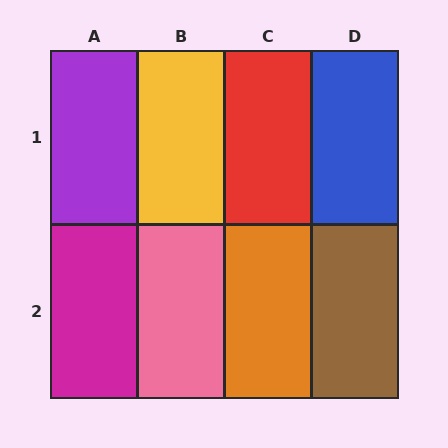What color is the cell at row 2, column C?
Orange.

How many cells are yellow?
1 cell is yellow.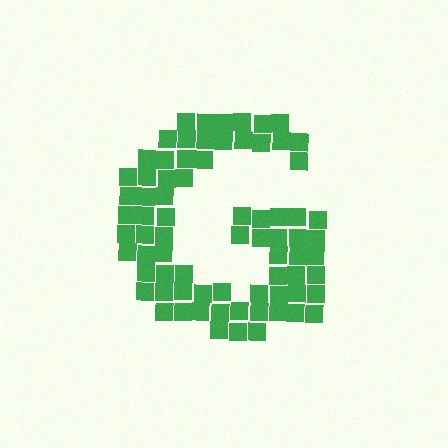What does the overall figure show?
The overall figure shows the letter G.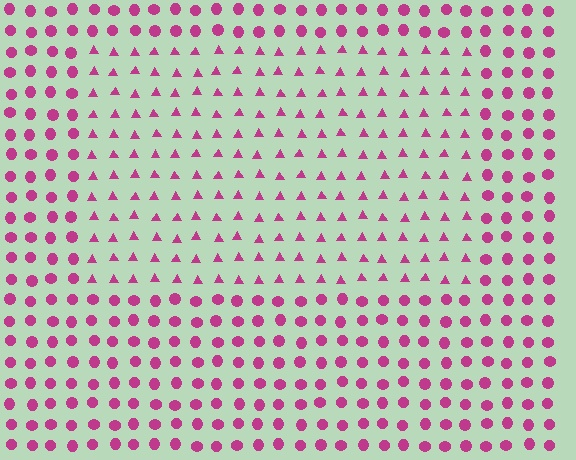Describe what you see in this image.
The image is filled with small magenta elements arranged in a uniform grid. A rectangle-shaped region contains triangles, while the surrounding area contains circles. The boundary is defined purely by the change in element shape.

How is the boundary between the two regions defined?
The boundary is defined by a change in element shape: triangles inside vs. circles outside. All elements share the same color and spacing.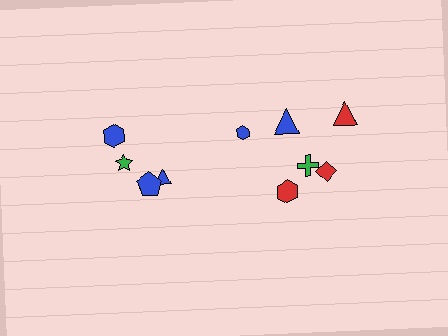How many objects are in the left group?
There are 4 objects.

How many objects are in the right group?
There are 6 objects.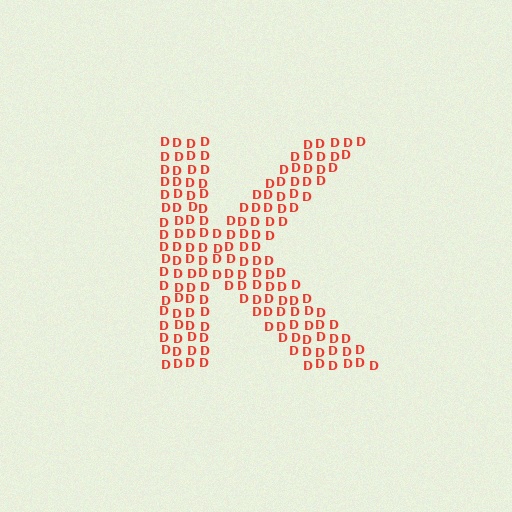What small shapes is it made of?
It is made of small letter D's.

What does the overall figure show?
The overall figure shows the letter K.